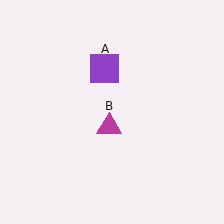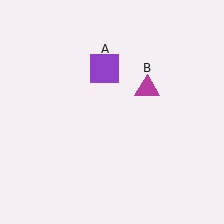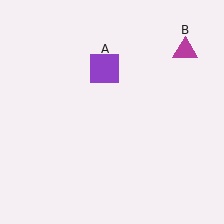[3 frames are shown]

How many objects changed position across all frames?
1 object changed position: magenta triangle (object B).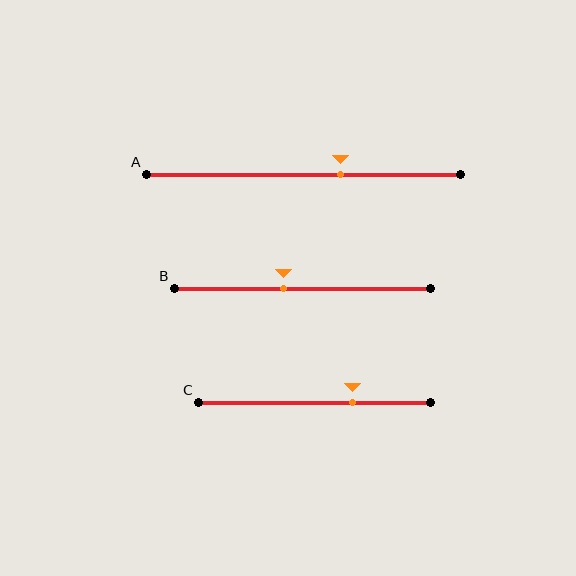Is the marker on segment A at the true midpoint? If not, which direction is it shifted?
No, the marker on segment A is shifted to the right by about 12% of the segment length.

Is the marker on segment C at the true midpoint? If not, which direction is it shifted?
No, the marker on segment C is shifted to the right by about 16% of the segment length.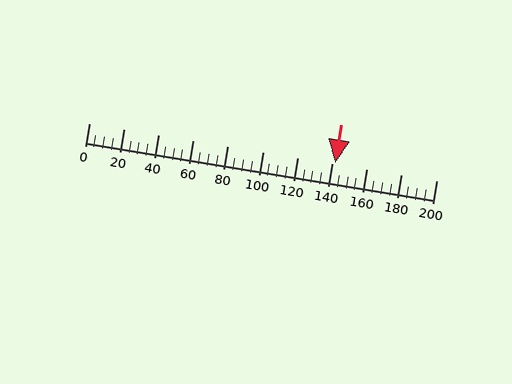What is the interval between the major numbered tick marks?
The major tick marks are spaced 20 units apart.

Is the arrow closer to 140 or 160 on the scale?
The arrow is closer to 140.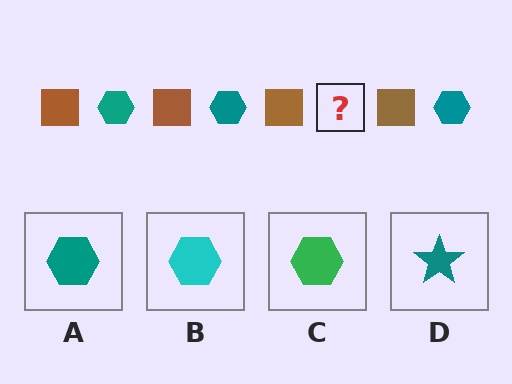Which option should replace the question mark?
Option A.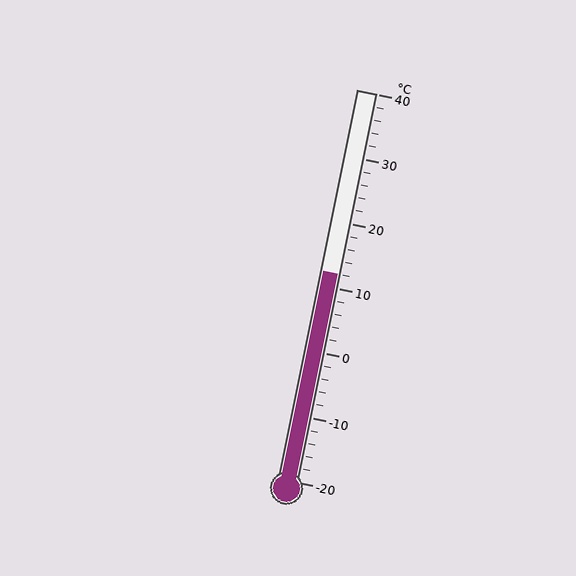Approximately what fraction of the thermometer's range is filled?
The thermometer is filled to approximately 55% of its range.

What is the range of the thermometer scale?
The thermometer scale ranges from -20°C to 40°C.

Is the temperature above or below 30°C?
The temperature is below 30°C.